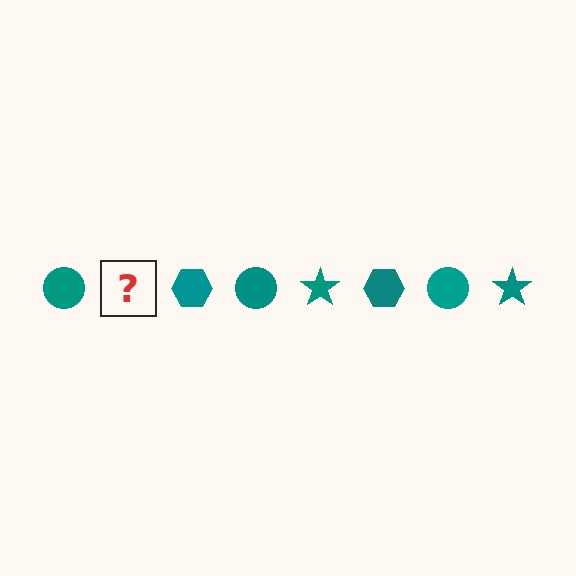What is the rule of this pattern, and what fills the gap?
The rule is that the pattern cycles through circle, star, hexagon shapes in teal. The gap should be filled with a teal star.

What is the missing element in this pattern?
The missing element is a teal star.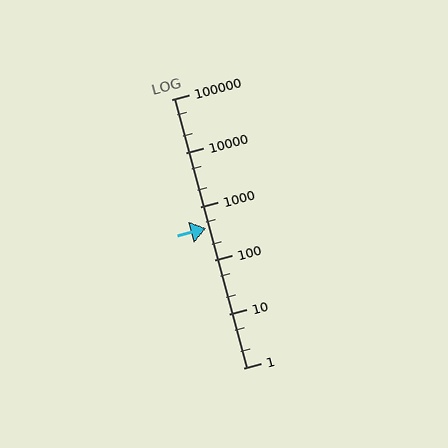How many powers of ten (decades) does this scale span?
The scale spans 5 decades, from 1 to 100000.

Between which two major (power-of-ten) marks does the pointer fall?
The pointer is between 100 and 1000.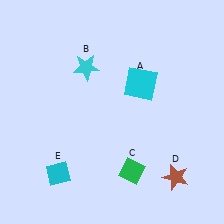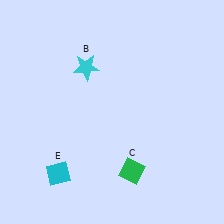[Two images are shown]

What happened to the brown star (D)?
The brown star (D) was removed in Image 2. It was in the bottom-right area of Image 1.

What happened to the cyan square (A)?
The cyan square (A) was removed in Image 2. It was in the top-right area of Image 1.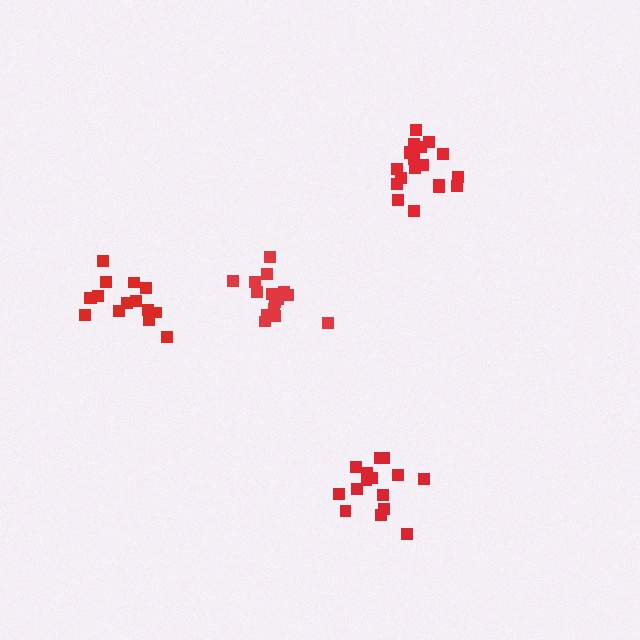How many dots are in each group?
Group 1: 15 dots, Group 2: 19 dots, Group 3: 15 dots, Group 4: 16 dots (65 total).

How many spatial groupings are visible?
There are 4 spatial groupings.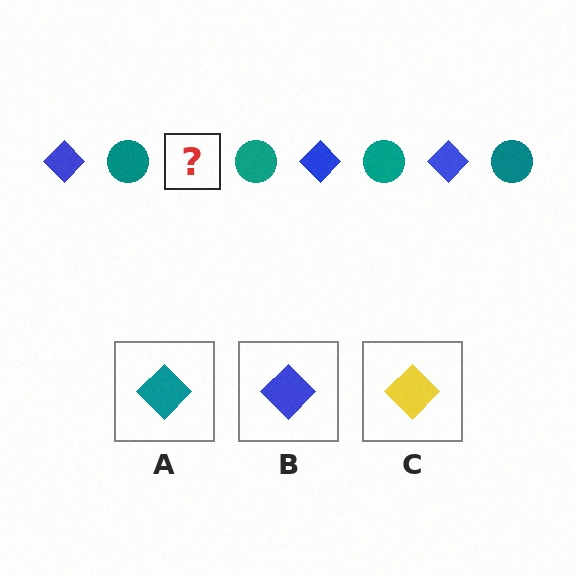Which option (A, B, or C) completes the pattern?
B.